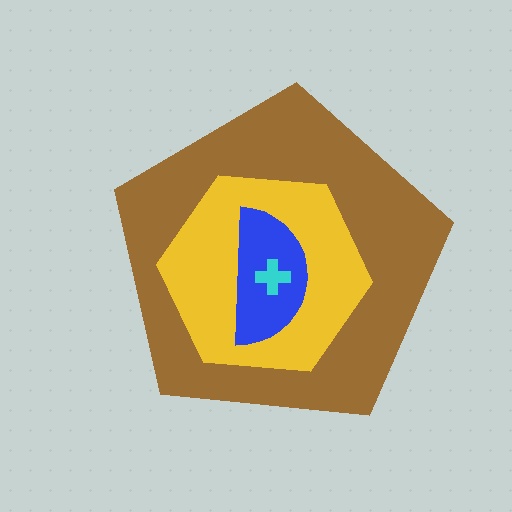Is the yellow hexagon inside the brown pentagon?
Yes.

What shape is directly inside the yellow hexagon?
The blue semicircle.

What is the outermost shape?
The brown pentagon.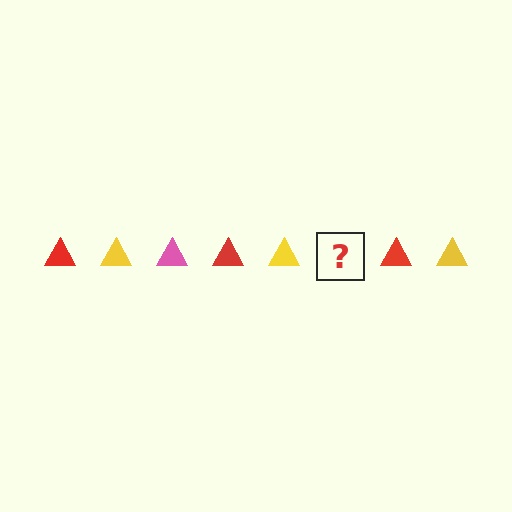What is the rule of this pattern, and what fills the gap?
The rule is that the pattern cycles through red, yellow, pink triangles. The gap should be filled with a pink triangle.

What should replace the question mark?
The question mark should be replaced with a pink triangle.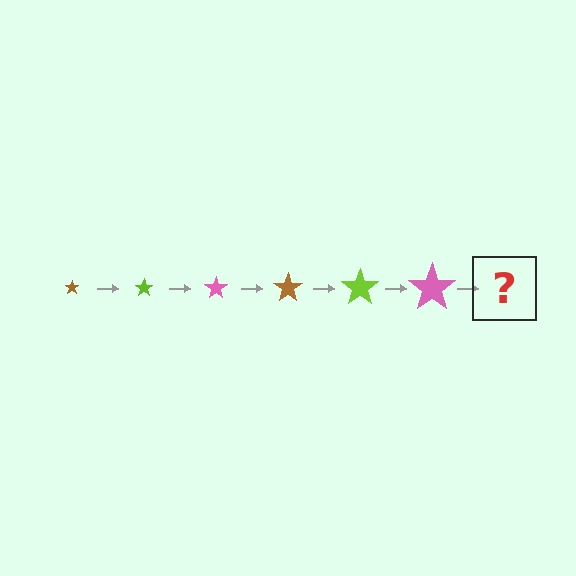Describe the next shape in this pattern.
It should be a brown star, larger than the previous one.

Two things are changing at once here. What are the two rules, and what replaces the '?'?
The two rules are that the star grows larger each step and the color cycles through brown, lime, and pink. The '?' should be a brown star, larger than the previous one.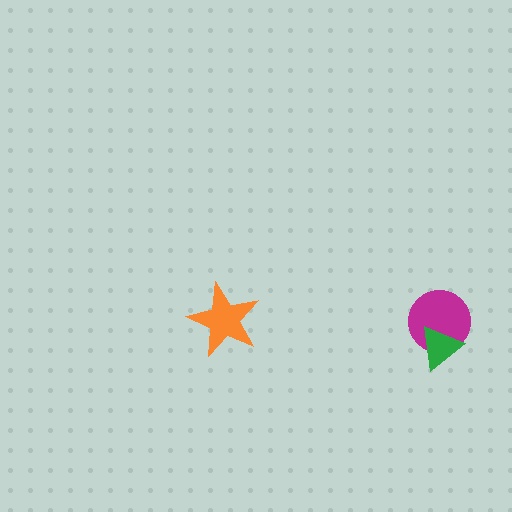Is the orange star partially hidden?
No, no other shape covers it.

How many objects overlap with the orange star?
0 objects overlap with the orange star.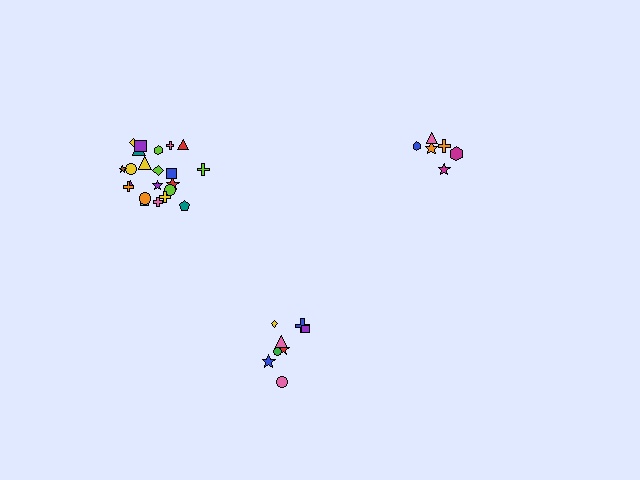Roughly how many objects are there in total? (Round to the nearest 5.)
Roughly 35 objects in total.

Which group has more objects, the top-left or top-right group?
The top-left group.